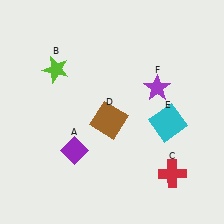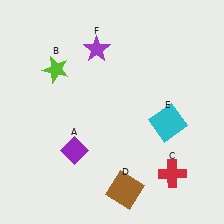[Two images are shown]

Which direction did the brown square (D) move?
The brown square (D) moved down.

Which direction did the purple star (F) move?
The purple star (F) moved left.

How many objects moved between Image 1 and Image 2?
2 objects moved between the two images.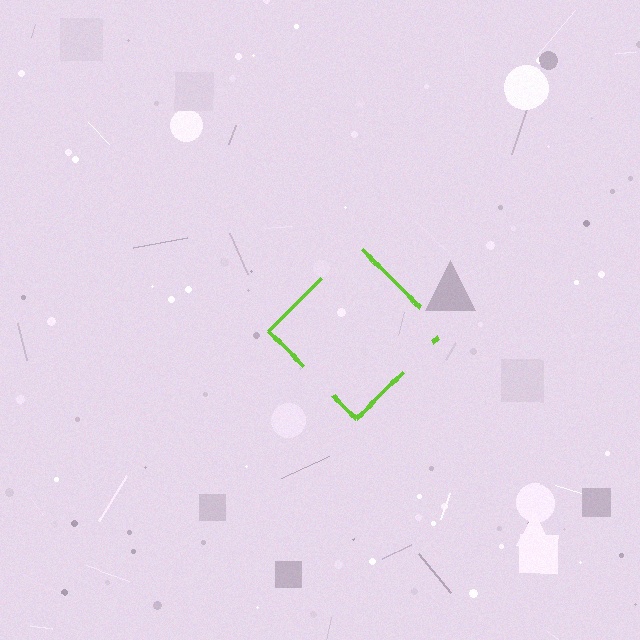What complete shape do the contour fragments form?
The contour fragments form a diamond.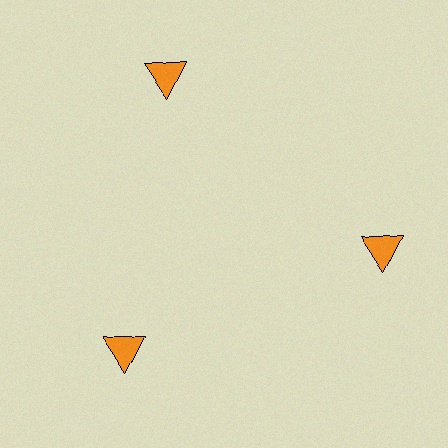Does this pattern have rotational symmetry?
Yes, this pattern has 3-fold rotational symmetry. It looks the same after rotating 120 degrees around the center.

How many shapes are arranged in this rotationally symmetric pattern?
There are 3 shapes, arranged in 3 groups of 1.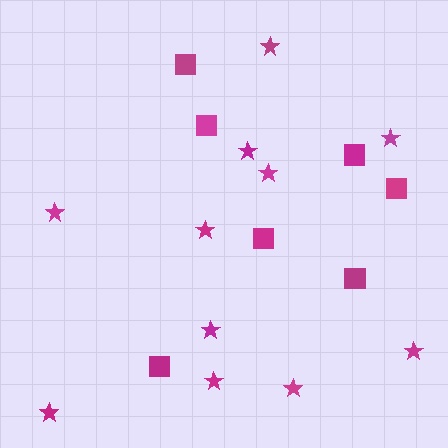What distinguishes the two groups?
There are 2 groups: one group of squares (7) and one group of stars (11).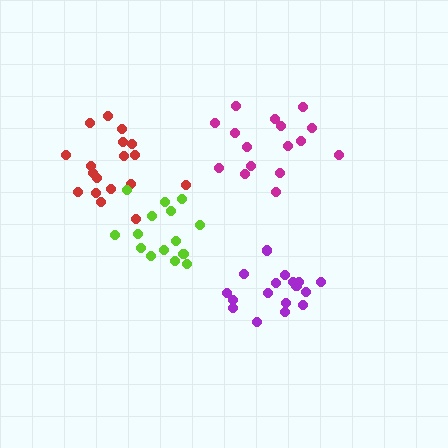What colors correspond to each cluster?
The clusters are colored: red, lime, purple, magenta.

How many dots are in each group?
Group 1: 18 dots, Group 2: 15 dots, Group 3: 17 dots, Group 4: 16 dots (66 total).